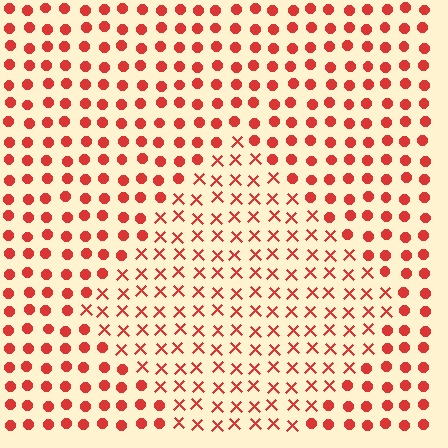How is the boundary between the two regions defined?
The boundary is defined by a change in element shape: X marks inside vs. circles outside. All elements share the same color and spacing.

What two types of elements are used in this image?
The image uses X marks inside the diamond region and circles outside it.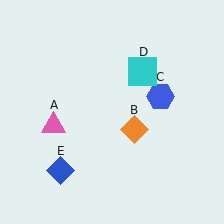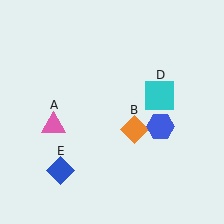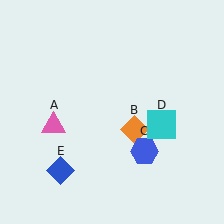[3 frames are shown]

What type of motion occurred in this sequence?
The blue hexagon (object C), cyan square (object D) rotated clockwise around the center of the scene.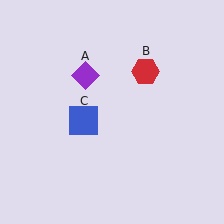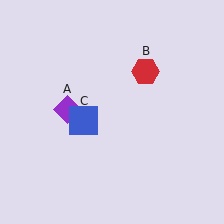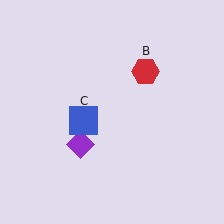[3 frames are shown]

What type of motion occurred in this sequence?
The purple diamond (object A) rotated counterclockwise around the center of the scene.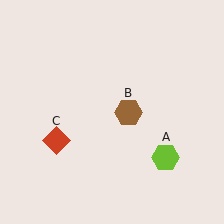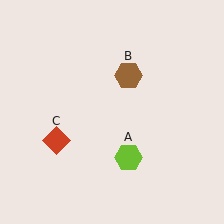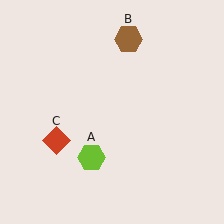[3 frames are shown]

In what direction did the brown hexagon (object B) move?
The brown hexagon (object B) moved up.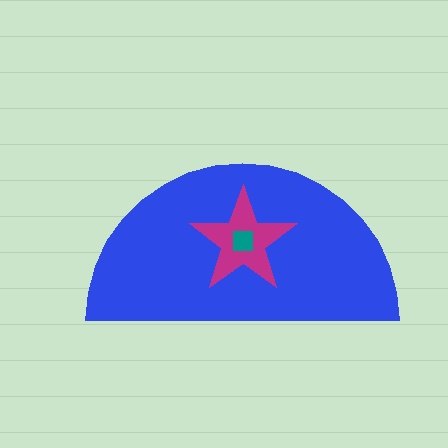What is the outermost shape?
The blue semicircle.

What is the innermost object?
The teal square.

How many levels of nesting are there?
3.